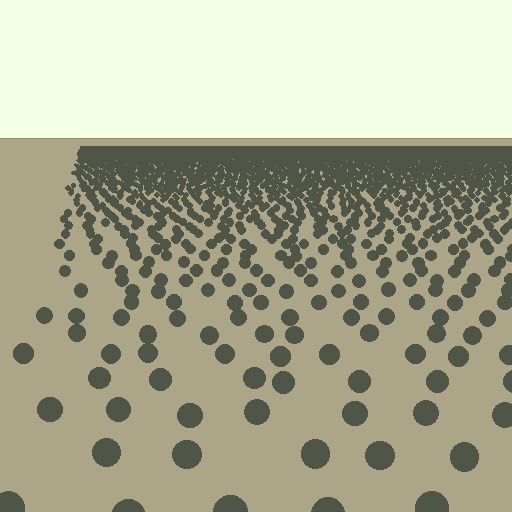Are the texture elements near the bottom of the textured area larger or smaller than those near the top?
Larger. Near the bottom, elements are closer to the viewer and appear at a bigger on-screen size.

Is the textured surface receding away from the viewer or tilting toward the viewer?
The surface is receding away from the viewer. Texture elements get smaller and denser toward the top.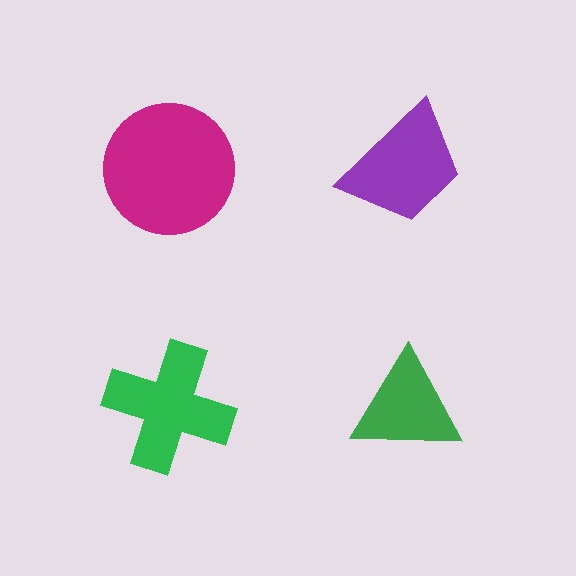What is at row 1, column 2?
A purple trapezoid.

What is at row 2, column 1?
A green cross.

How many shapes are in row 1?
2 shapes.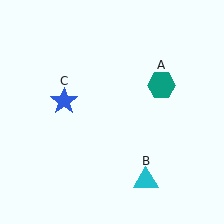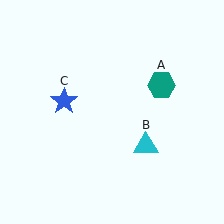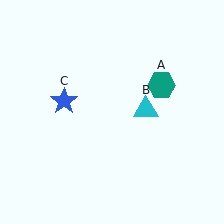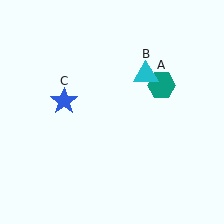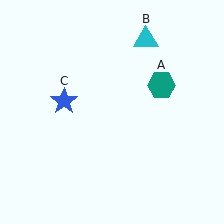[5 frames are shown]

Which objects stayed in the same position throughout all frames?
Teal hexagon (object A) and blue star (object C) remained stationary.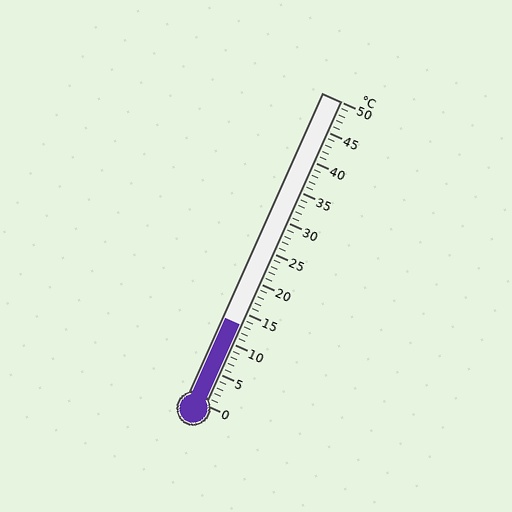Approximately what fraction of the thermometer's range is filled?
The thermometer is filled to approximately 25% of its range.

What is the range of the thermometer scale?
The thermometer scale ranges from 0°C to 50°C.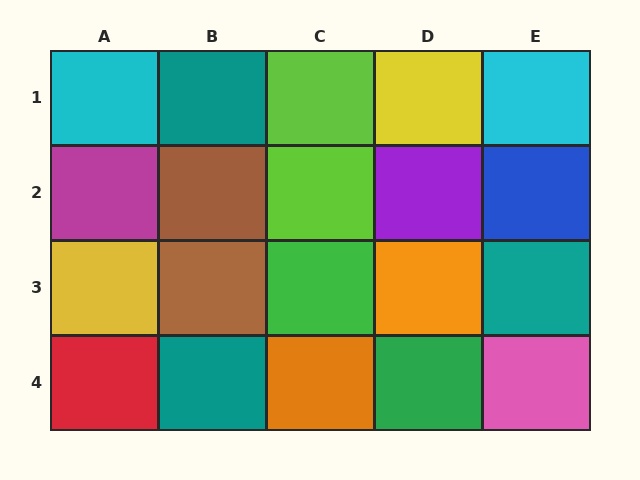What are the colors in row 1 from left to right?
Cyan, teal, lime, yellow, cyan.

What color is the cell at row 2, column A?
Magenta.